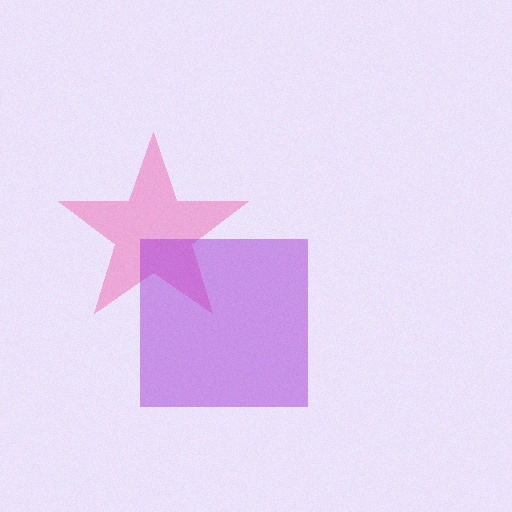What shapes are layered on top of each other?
The layered shapes are: a pink star, a purple square.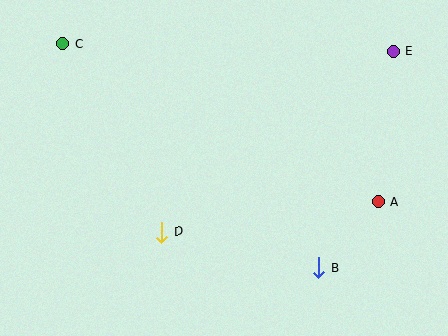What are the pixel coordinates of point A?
Point A is at (379, 202).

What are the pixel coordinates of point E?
Point E is at (393, 51).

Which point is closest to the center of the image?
Point D at (161, 232) is closest to the center.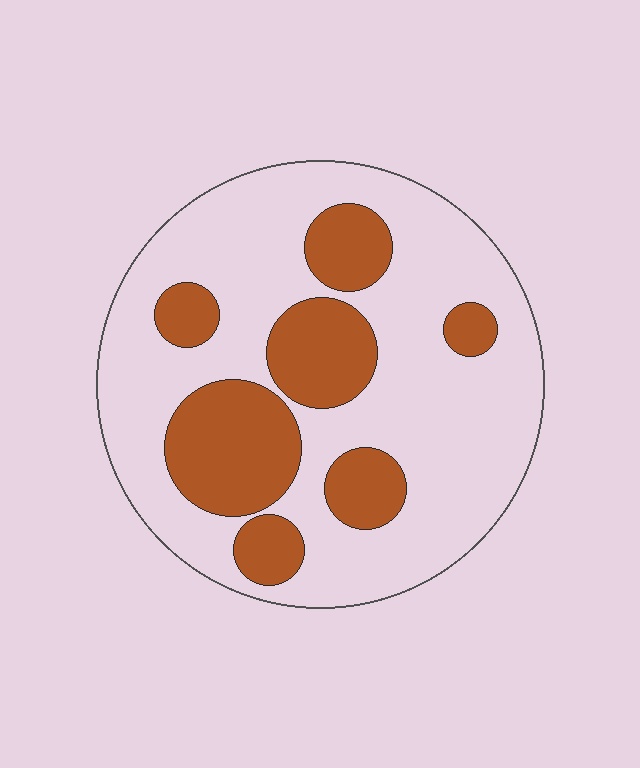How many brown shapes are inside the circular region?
7.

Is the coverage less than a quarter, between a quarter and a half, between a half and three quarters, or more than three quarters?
Between a quarter and a half.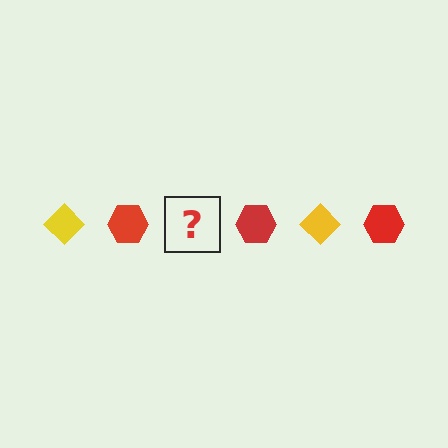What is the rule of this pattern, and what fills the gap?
The rule is that the pattern alternates between yellow diamond and red hexagon. The gap should be filled with a yellow diamond.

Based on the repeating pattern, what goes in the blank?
The blank should be a yellow diamond.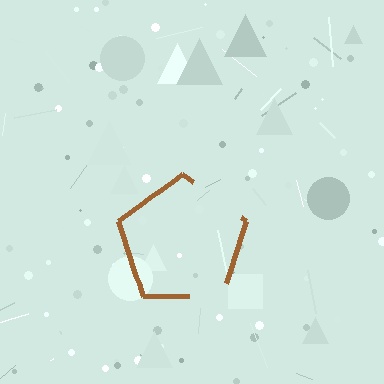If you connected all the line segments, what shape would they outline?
They would outline a pentagon.